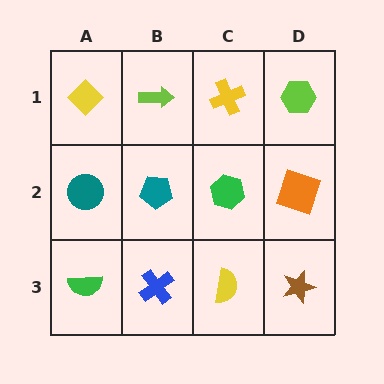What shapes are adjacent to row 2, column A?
A yellow diamond (row 1, column A), a green semicircle (row 3, column A), a teal pentagon (row 2, column B).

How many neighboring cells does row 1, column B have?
3.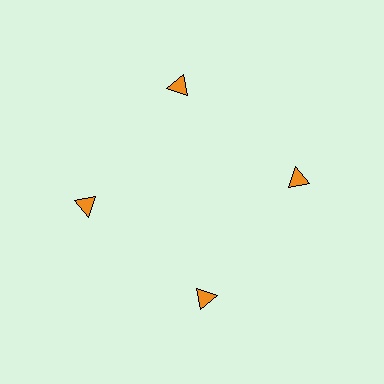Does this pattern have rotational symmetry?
Yes, this pattern has 4-fold rotational symmetry. It looks the same after rotating 90 degrees around the center.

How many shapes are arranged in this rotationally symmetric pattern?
There are 4 shapes, arranged in 4 groups of 1.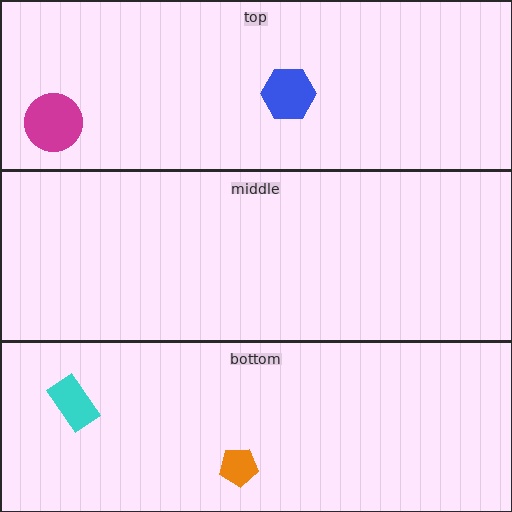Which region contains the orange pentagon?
The bottom region.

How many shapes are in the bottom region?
2.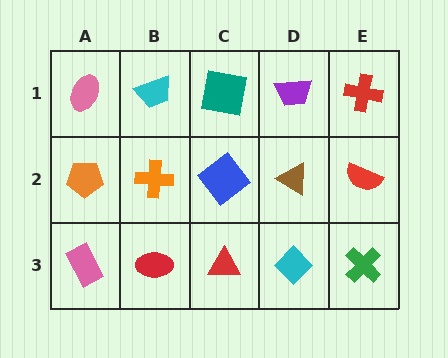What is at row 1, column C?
A teal square.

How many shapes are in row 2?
5 shapes.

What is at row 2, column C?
A blue diamond.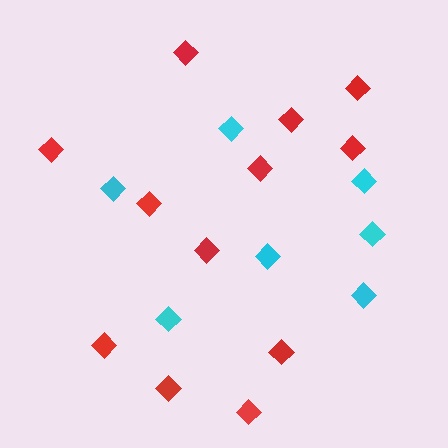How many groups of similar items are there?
There are 2 groups: one group of red diamonds (12) and one group of cyan diamonds (7).